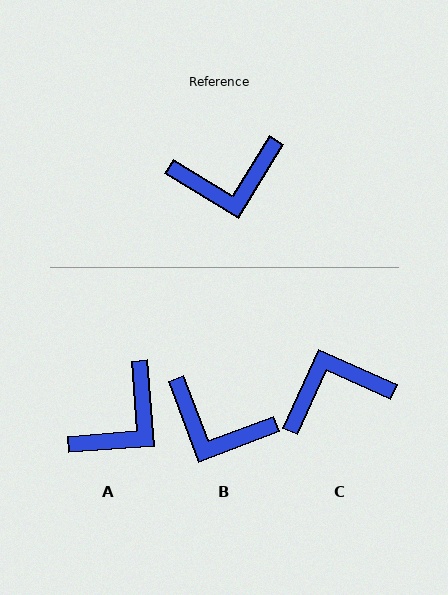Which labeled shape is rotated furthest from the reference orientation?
C, about 173 degrees away.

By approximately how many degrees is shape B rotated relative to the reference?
Approximately 38 degrees clockwise.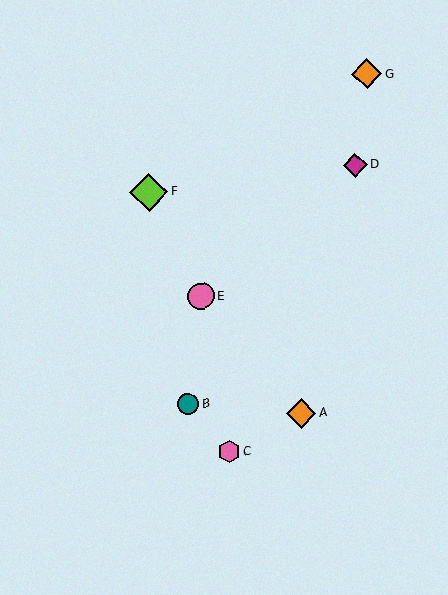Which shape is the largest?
The lime diamond (labeled F) is the largest.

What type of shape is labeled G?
Shape G is an orange diamond.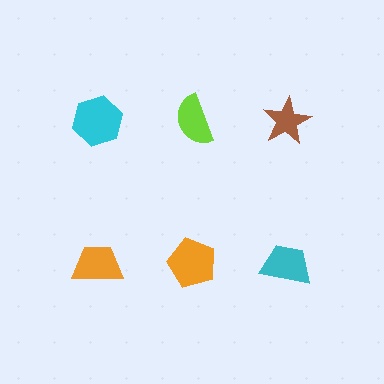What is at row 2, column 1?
An orange trapezoid.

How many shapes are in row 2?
3 shapes.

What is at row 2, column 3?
A cyan trapezoid.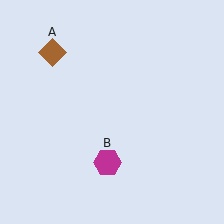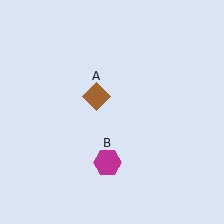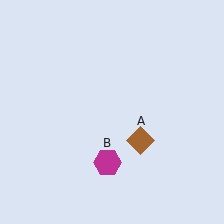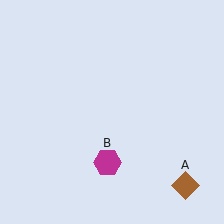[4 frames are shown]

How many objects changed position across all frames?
1 object changed position: brown diamond (object A).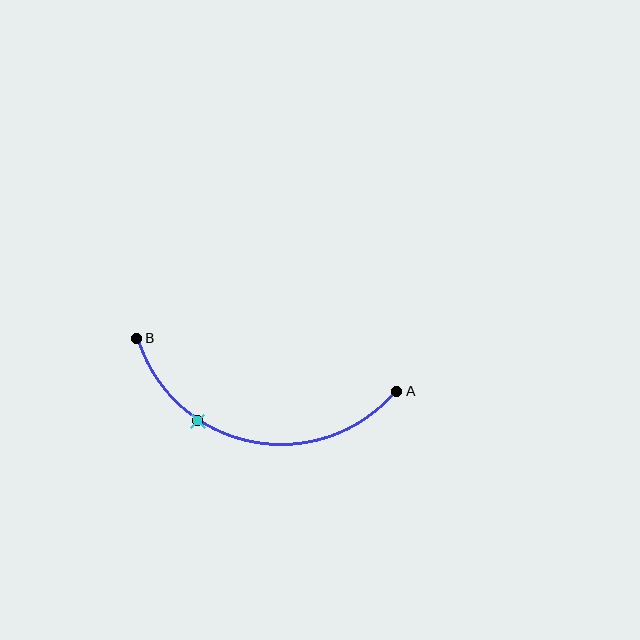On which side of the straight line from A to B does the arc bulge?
The arc bulges below the straight line connecting A and B.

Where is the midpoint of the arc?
The arc midpoint is the point on the curve farthest from the straight line joining A and B. It sits below that line.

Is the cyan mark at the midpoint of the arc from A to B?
No. The cyan mark lies on the arc but is closer to endpoint B. The arc midpoint would be at the point on the curve equidistant along the arc from both A and B.